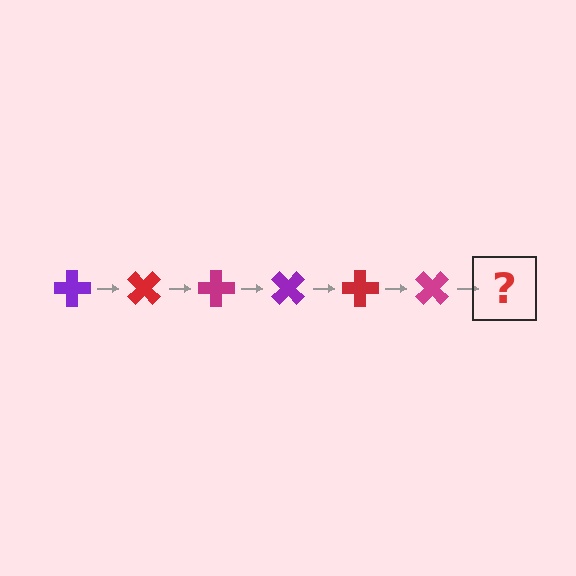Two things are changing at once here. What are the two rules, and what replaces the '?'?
The two rules are that it rotates 45 degrees each step and the color cycles through purple, red, and magenta. The '?' should be a purple cross, rotated 270 degrees from the start.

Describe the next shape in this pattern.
It should be a purple cross, rotated 270 degrees from the start.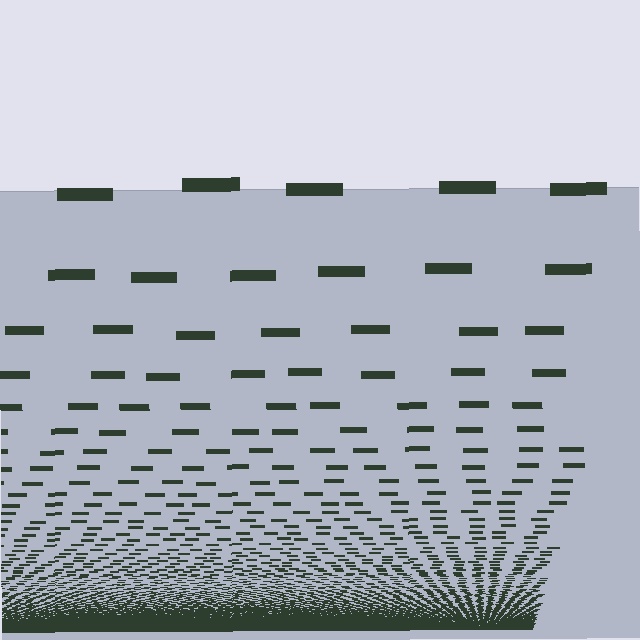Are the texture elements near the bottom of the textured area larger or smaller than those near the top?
Smaller. The gradient is inverted — elements near the bottom are smaller and denser.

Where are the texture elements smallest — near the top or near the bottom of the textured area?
Near the bottom.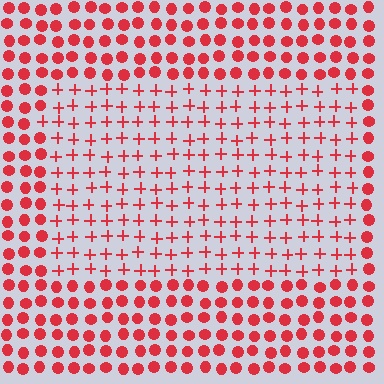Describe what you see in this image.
The image is filled with small red elements arranged in a uniform grid. A rectangle-shaped region contains plus signs, while the surrounding area contains circles. The boundary is defined purely by the change in element shape.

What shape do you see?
I see a rectangle.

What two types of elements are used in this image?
The image uses plus signs inside the rectangle region and circles outside it.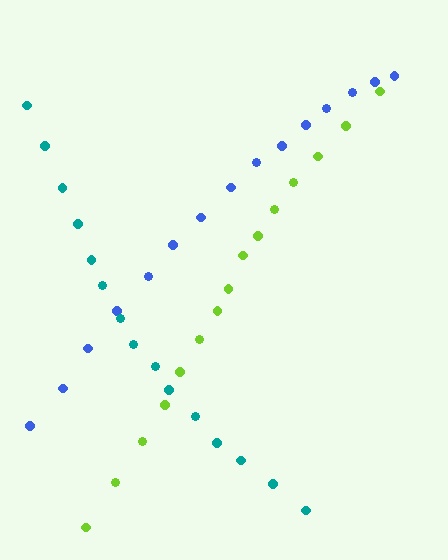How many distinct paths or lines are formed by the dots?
There are 3 distinct paths.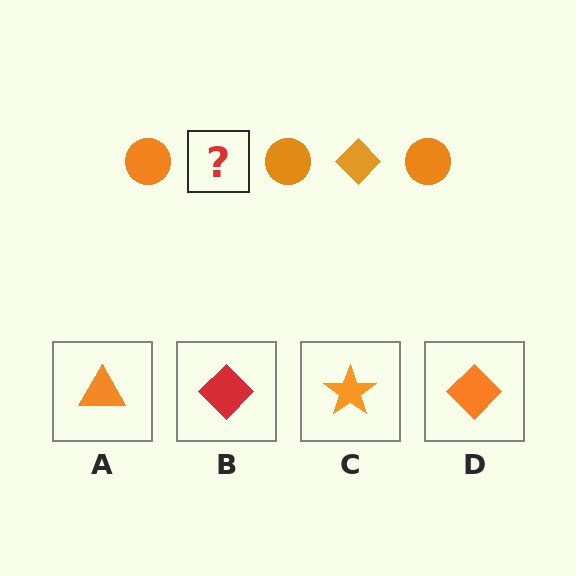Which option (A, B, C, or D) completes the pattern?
D.